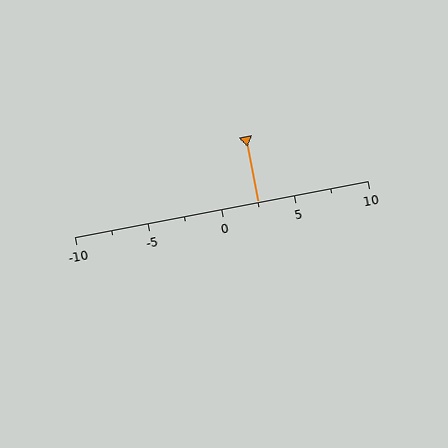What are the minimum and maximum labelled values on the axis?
The axis runs from -10 to 10.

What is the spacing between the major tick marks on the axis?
The major ticks are spaced 5 apart.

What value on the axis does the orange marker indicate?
The marker indicates approximately 2.5.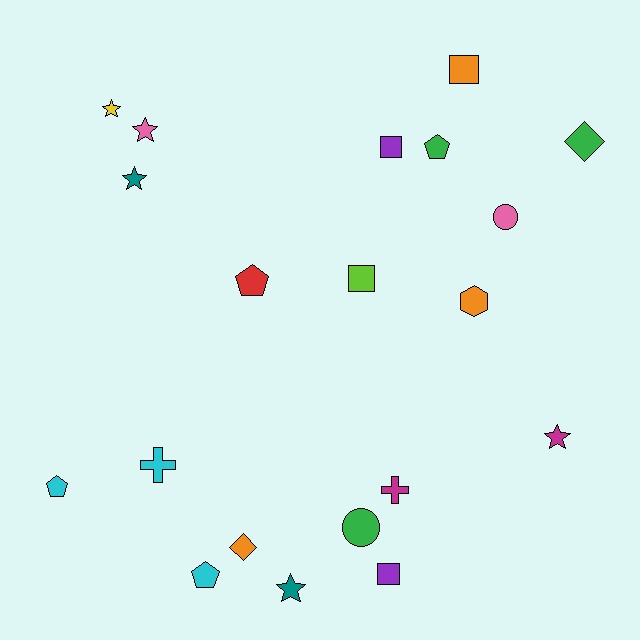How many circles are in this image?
There are 2 circles.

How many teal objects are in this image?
There are 2 teal objects.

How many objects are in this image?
There are 20 objects.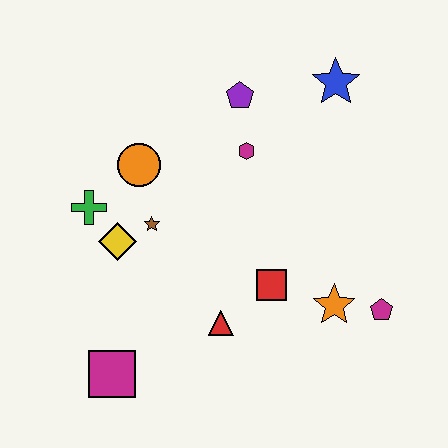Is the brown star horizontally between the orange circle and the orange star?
Yes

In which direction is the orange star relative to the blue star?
The orange star is below the blue star.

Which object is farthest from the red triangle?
The blue star is farthest from the red triangle.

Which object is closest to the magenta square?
The red triangle is closest to the magenta square.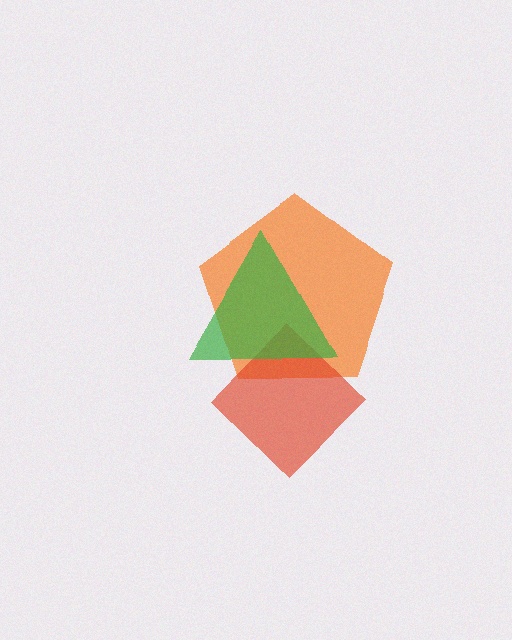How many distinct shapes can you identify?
There are 3 distinct shapes: an orange pentagon, a red diamond, a green triangle.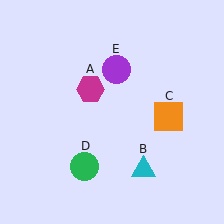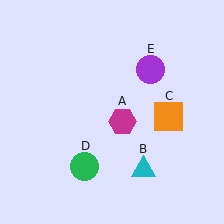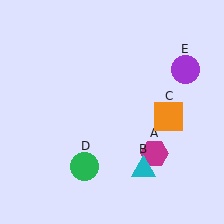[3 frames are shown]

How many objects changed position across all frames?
2 objects changed position: magenta hexagon (object A), purple circle (object E).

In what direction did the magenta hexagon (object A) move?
The magenta hexagon (object A) moved down and to the right.